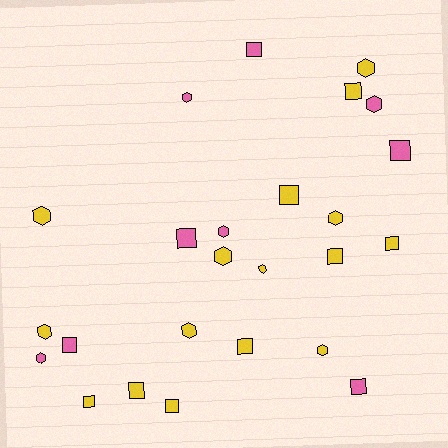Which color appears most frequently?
Yellow, with 16 objects.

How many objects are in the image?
There are 25 objects.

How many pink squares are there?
There are 5 pink squares.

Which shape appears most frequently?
Square, with 13 objects.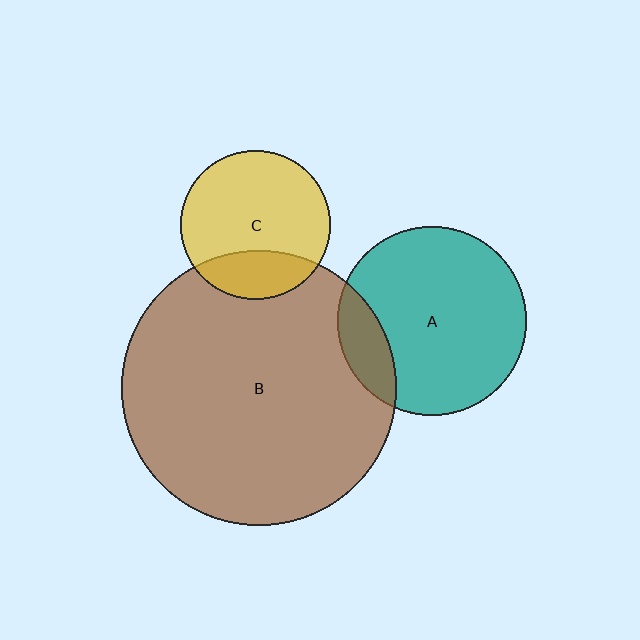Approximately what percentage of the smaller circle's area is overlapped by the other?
Approximately 15%.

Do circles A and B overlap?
Yes.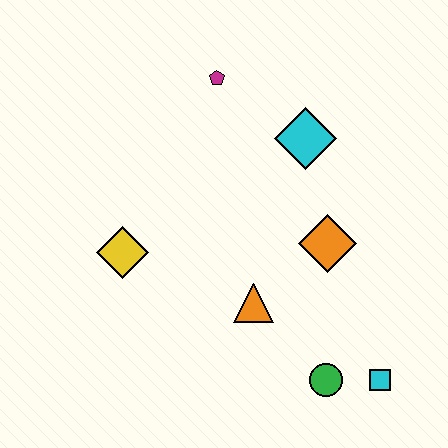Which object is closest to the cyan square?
The green circle is closest to the cyan square.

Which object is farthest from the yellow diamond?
The cyan square is farthest from the yellow diamond.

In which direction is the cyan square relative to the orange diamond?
The cyan square is below the orange diamond.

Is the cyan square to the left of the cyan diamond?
No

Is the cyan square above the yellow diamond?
No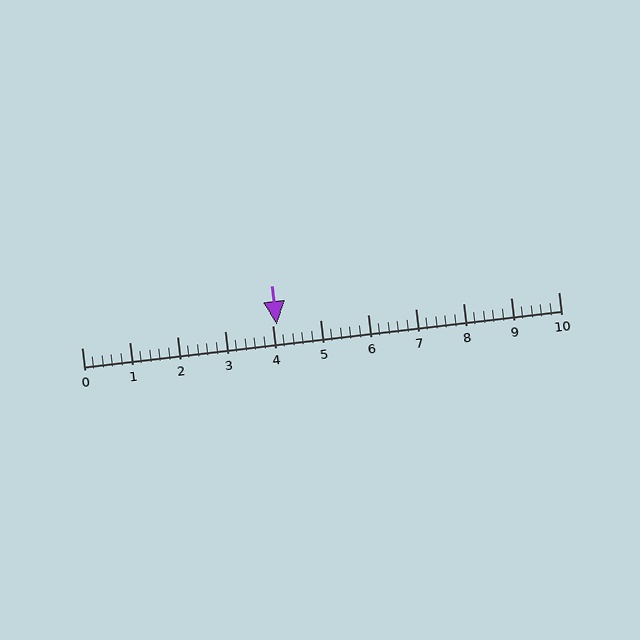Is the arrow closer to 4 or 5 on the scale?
The arrow is closer to 4.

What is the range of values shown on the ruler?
The ruler shows values from 0 to 10.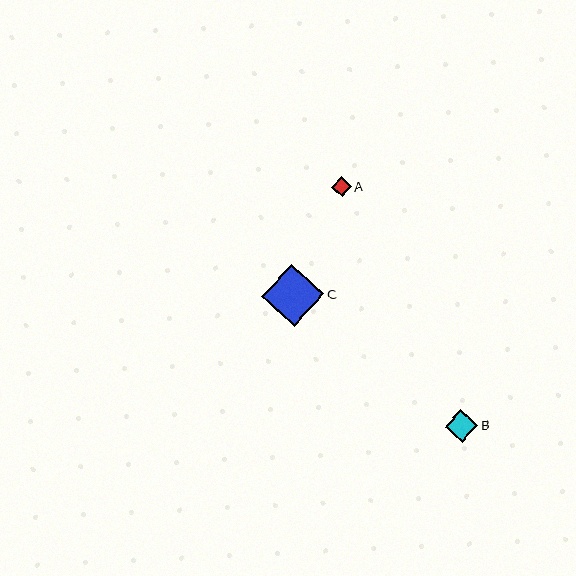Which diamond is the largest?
Diamond C is the largest with a size of approximately 62 pixels.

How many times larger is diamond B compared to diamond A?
Diamond B is approximately 1.6 times the size of diamond A.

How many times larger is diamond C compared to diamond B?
Diamond C is approximately 1.9 times the size of diamond B.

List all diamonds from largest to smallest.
From largest to smallest: C, B, A.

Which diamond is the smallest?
Diamond A is the smallest with a size of approximately 20 pixels.